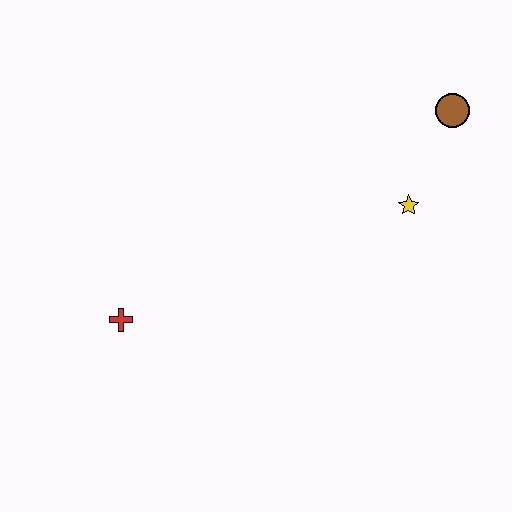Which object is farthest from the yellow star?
The red cross is farthest from the yellow star.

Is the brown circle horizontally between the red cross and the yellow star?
No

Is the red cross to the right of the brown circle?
No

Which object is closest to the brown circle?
The yellow star is closest to the brown circle.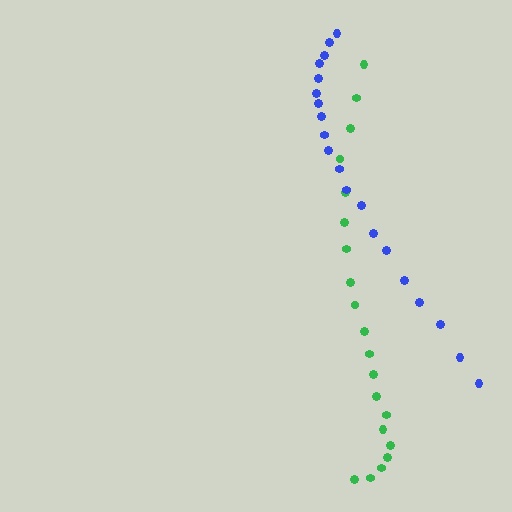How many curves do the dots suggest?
There are 2 distinct paths.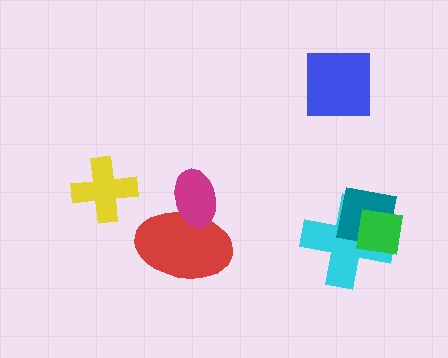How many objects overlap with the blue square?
0 objects overlap with the blue square.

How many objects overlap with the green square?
2 objects overlap with the green square.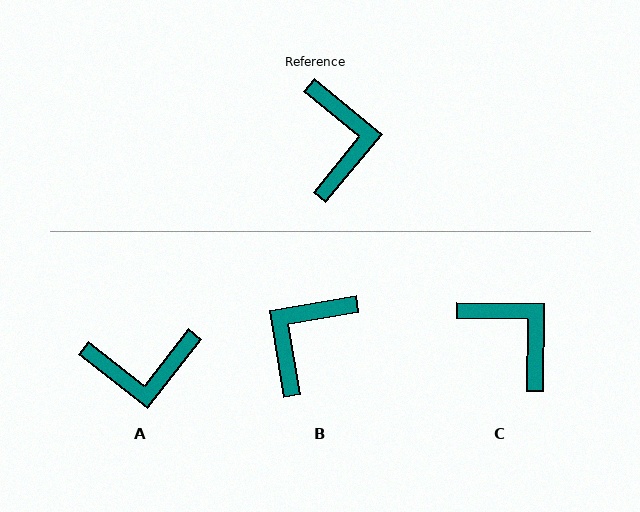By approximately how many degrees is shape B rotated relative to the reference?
Approximately 139 degrees counter-clockwise.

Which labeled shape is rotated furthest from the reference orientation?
B, about 139 degrees away.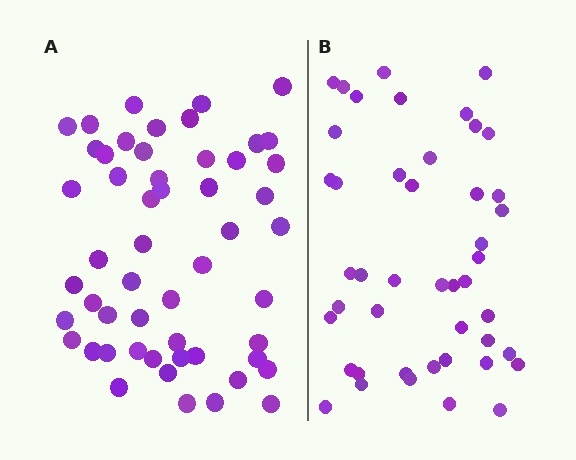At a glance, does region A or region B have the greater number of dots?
Region A (the left region) has more dots.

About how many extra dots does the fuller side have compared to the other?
Region A has roughly 8 or so more dots than region B.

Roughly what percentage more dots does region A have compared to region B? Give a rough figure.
About 20% more.